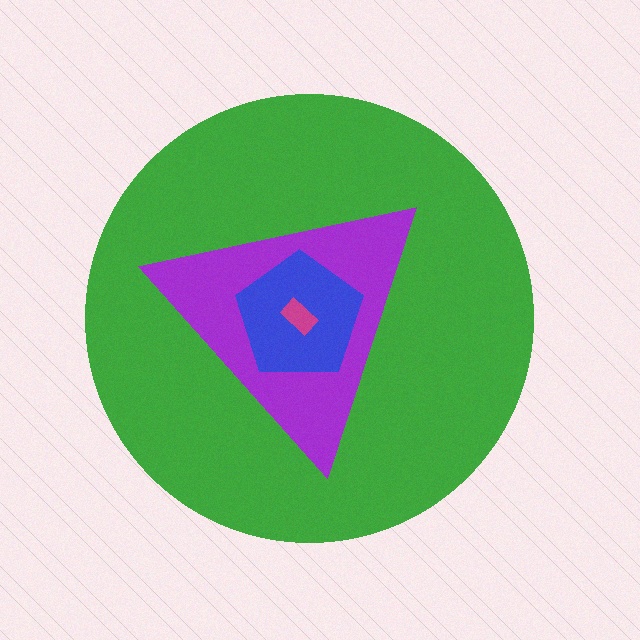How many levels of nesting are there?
4.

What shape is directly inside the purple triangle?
The blue pentagon.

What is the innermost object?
The magenta rectangle.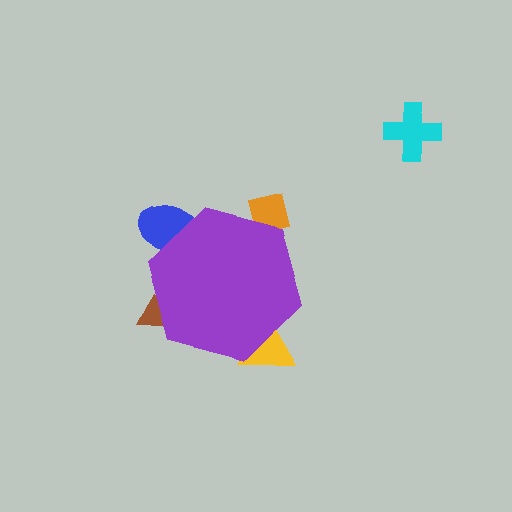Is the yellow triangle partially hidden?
Yes, the yellow triangle is partially hidden behind the purple hexagon.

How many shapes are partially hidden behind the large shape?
4 shapes are partially hidden.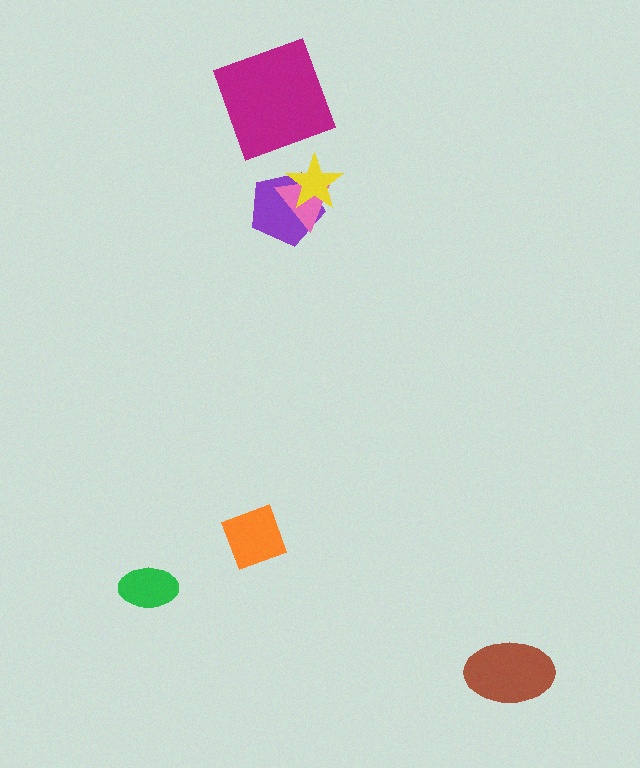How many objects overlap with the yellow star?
2 objects overlap with the yellow star.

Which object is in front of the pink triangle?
The yellow star is in front of the pink triangle.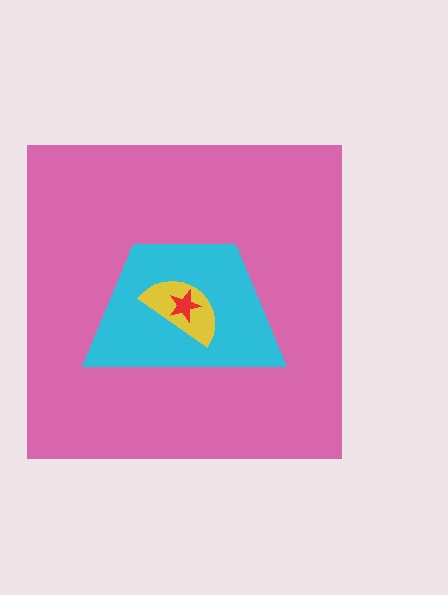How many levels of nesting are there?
4.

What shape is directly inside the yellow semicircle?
The red star.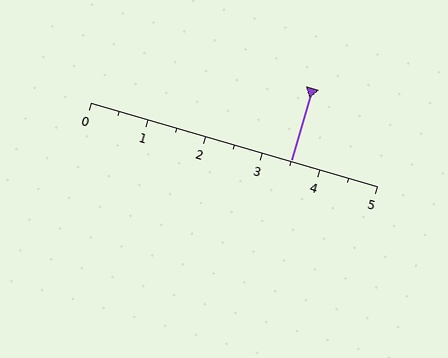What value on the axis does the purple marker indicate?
The marker indicates approximately 3.5.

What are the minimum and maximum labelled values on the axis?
The axis runs from 0 to 5.